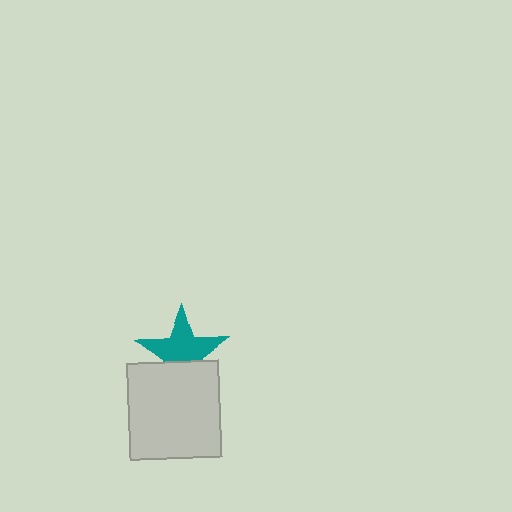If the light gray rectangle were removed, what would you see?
You would see the complete teal star.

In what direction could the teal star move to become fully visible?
The teal star could move up. That would shift it out from behind the light gray rectangle entirely.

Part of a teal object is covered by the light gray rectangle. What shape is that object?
It is a star.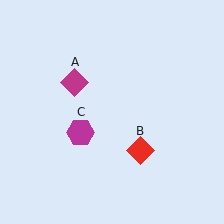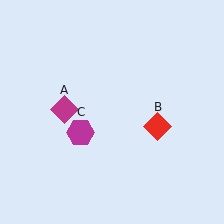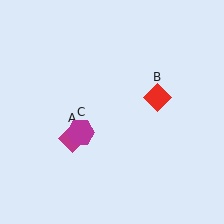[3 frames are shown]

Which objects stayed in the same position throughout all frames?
Magenta hexagon (object C) remained stationary.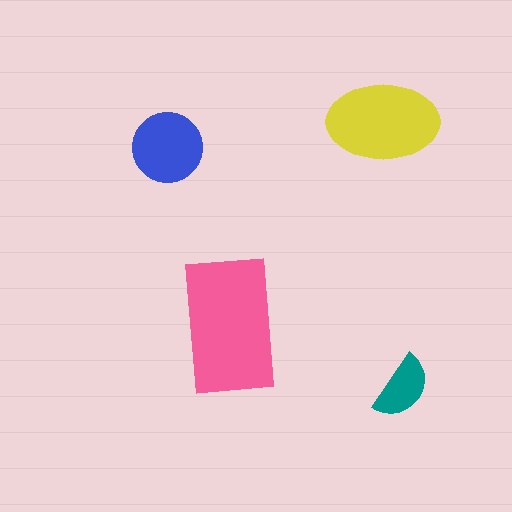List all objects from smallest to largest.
The teal semicircle, the blue circle, the yellow ellipse, the pink rectangle.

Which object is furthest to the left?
The blue circle is leftmost.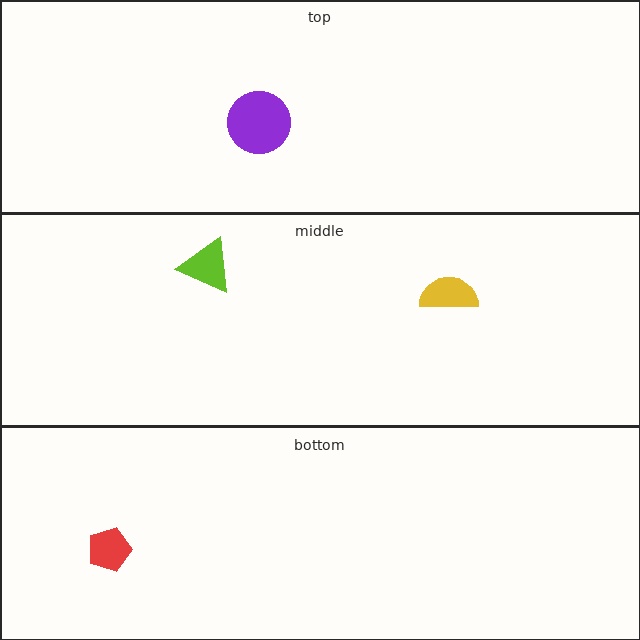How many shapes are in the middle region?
2.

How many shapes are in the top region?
1.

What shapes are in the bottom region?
The red pentagon.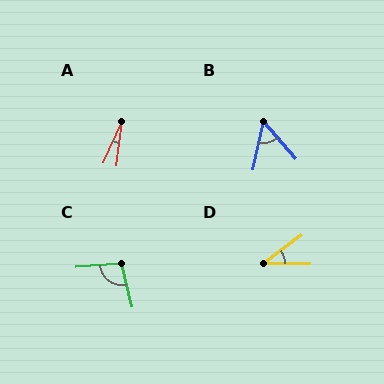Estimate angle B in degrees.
Approximately 54 degrees.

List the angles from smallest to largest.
A (17°), D (37°), B (54°), C (98°).